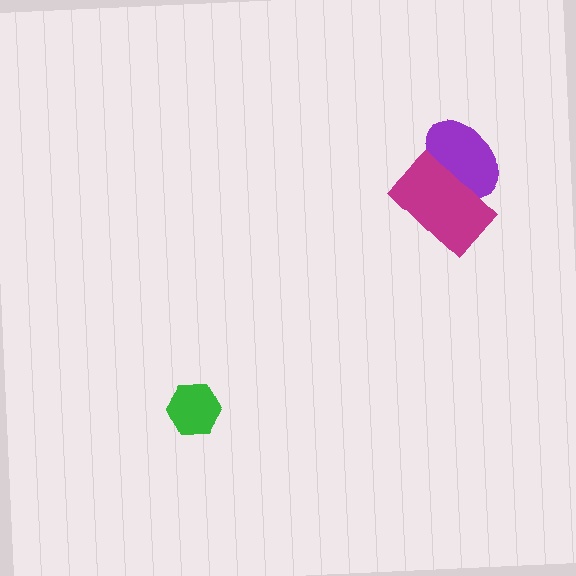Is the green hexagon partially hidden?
No, no other shape covers it.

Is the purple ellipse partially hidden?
Yes, it is partially covered by another shape.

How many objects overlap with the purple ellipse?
1 object overlaps with the purple ellipse.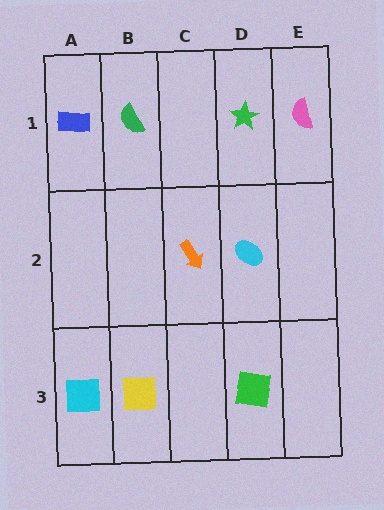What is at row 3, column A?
A cyan square.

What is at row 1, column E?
A pink semicircle.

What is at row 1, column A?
A blue rectangle.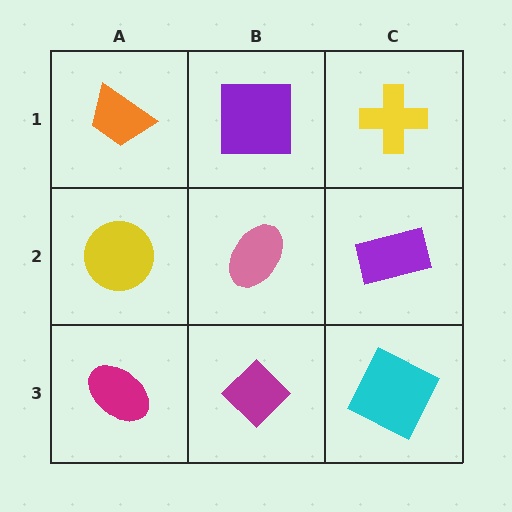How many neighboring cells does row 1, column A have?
2.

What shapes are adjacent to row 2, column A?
An orange trapezoid (row 1, column A), a magenta ellipse (row 3, column A), a pink ellipse (row 2, column B).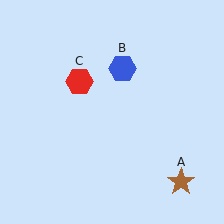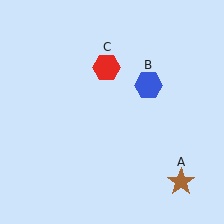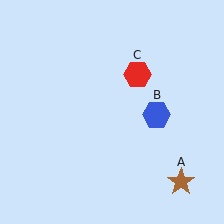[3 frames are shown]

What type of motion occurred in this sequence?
The blue hexagon (object B), red hexagon (object C) rotated clockwise around the center of the scene.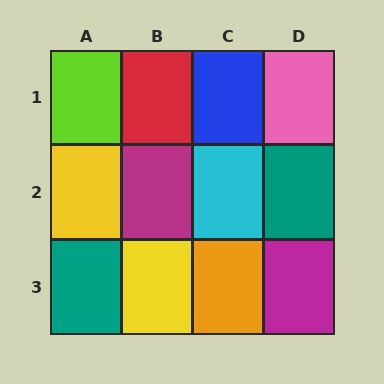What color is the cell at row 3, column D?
Magenta.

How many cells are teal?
2 cells are teal.